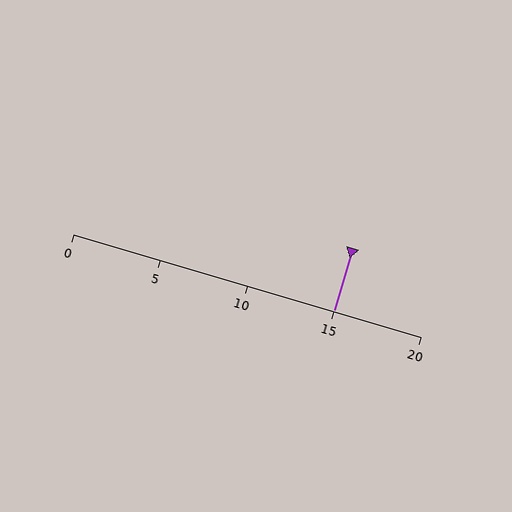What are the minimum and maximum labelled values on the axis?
The axis runs from 0 to 20.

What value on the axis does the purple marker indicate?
The marker indicates approximately 15.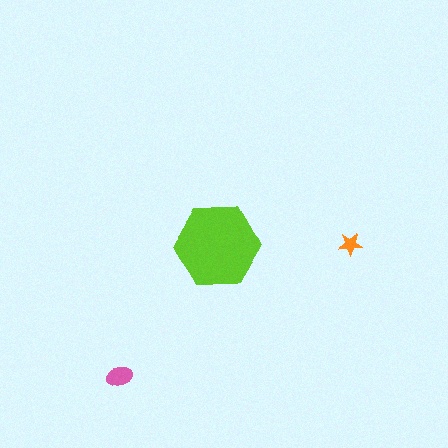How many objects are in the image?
There are 3 objects in the image.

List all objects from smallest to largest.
The orange star, the pink ellipse, the lime hexagon.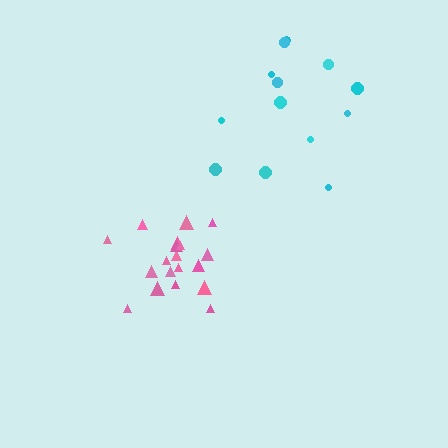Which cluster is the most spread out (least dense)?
Cyan.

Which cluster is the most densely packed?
Pink.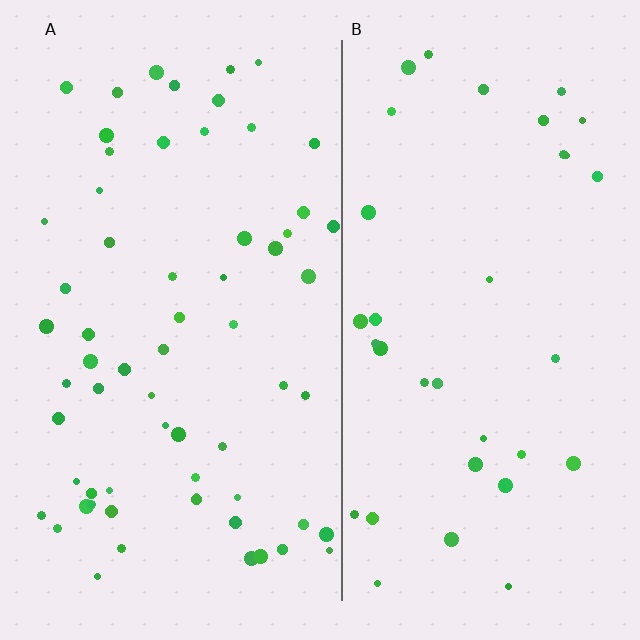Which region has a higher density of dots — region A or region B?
A (the left).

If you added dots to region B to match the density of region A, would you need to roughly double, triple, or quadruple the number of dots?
Approximately double.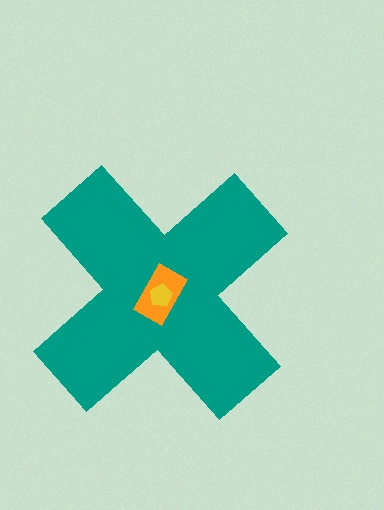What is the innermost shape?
The yellow pentagon.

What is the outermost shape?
The teal cross.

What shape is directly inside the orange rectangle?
The yellow pentagon.